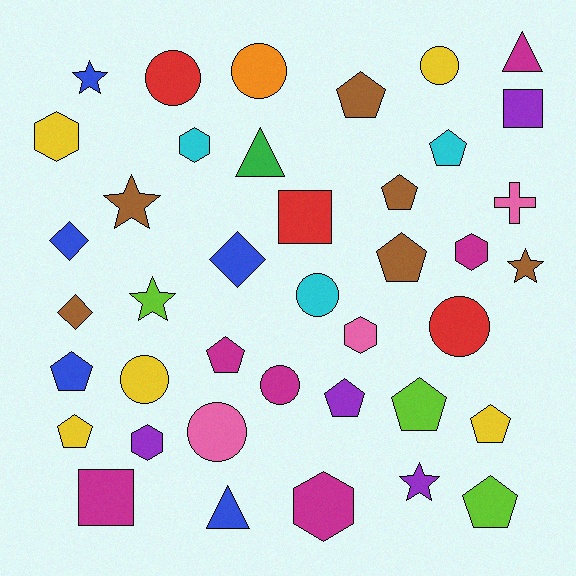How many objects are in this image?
There are 40 objects.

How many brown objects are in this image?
There are 6 brown objects.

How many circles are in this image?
There are 8 circles.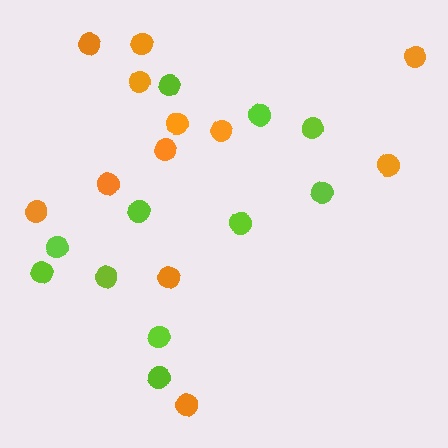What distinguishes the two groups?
There are 2 groups: one group of lime circles (11) and one group of orange circles (12).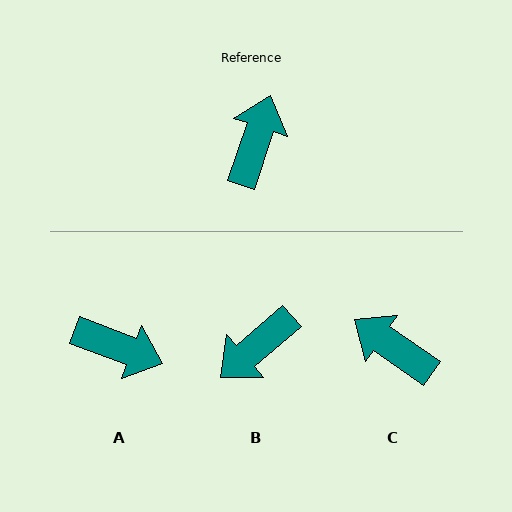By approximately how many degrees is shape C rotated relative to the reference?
Approximately 74 degrees counter-clockwise.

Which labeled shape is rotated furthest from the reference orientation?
B, about 149 degrees away.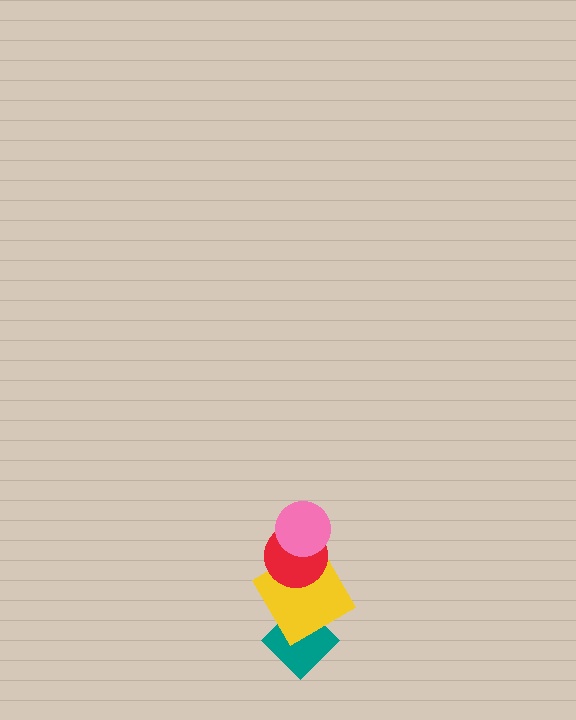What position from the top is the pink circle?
The pink circle is 1st from the top.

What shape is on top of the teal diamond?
The yellow diamond is on top of the teal diamond.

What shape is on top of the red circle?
The pink circle is on top of the red circle.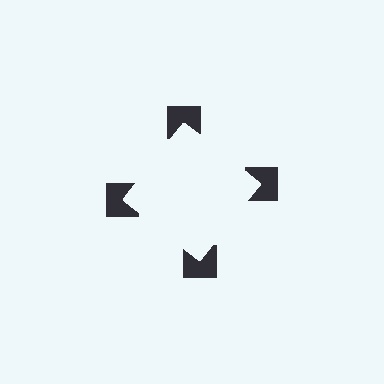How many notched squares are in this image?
There are 4 — one at each vertex of the illusory square.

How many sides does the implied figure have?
4 sides.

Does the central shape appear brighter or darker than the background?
It typically appears slightly brighter than the background, even though no actual brightness change is drawn.